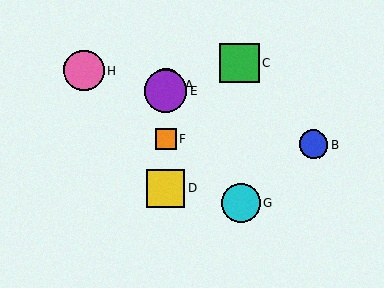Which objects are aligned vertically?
Objects A, D, E, F are aligned vertically.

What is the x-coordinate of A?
Object A is at x≈166.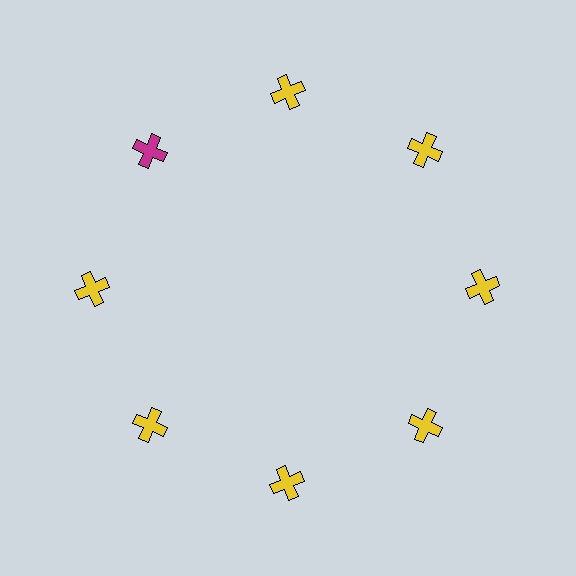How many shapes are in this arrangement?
There are 8 shapes arranged in a ring pattern.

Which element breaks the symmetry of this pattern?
The magenta cross at roughly the 10 o'clock position breaks the symmetry. All other shapes are yellow crosses.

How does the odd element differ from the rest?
It has a different color: magenta instead of yellow.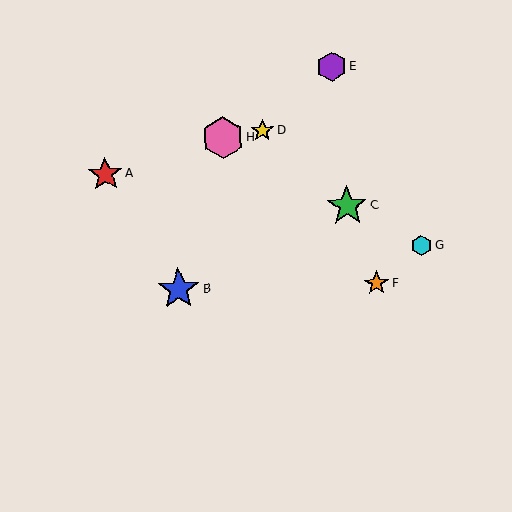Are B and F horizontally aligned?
Yes, both are at y≈289.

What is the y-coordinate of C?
Object C is at y≈206.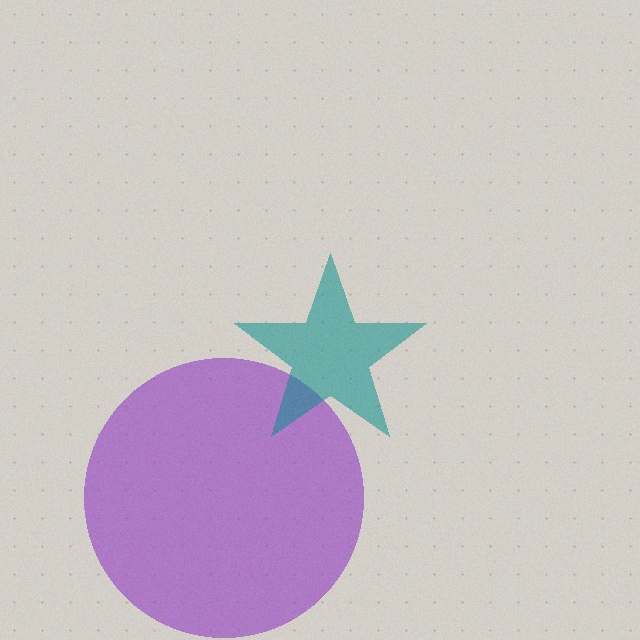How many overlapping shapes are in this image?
There are 2 overlapping shapes in the image.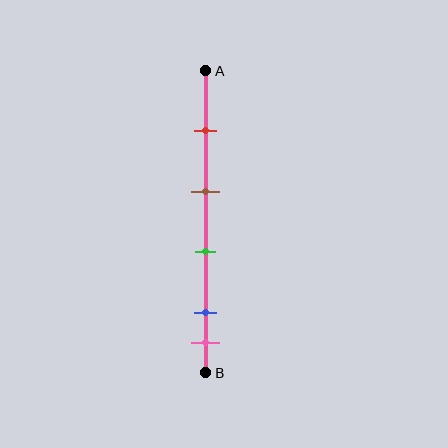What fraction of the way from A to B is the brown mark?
The brown mark is approximately 40% (0.4) of the way from A to B.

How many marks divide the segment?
There are 5 marks dividing the segment.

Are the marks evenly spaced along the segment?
No, the marks are not evenly spaced.